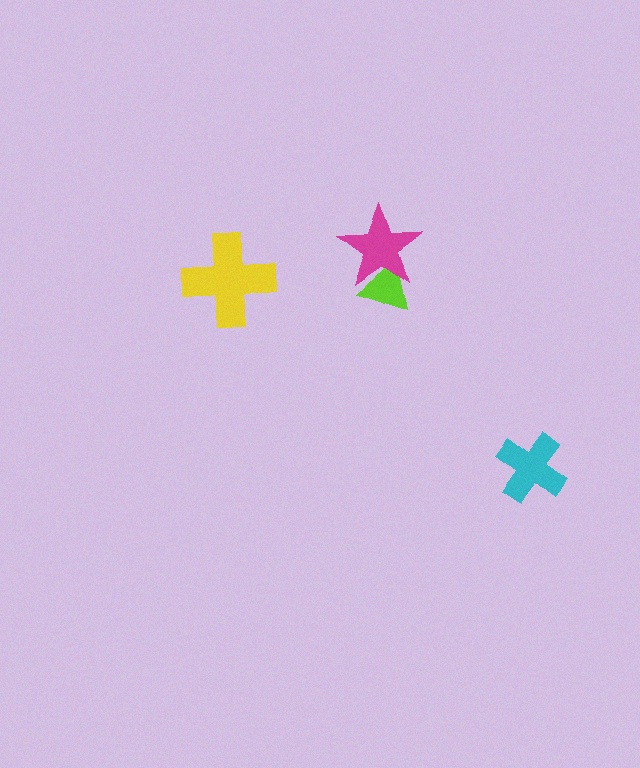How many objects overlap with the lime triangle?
1 object overlaps with the lime triangle.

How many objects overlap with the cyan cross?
0 objects overlap with the cyan cross.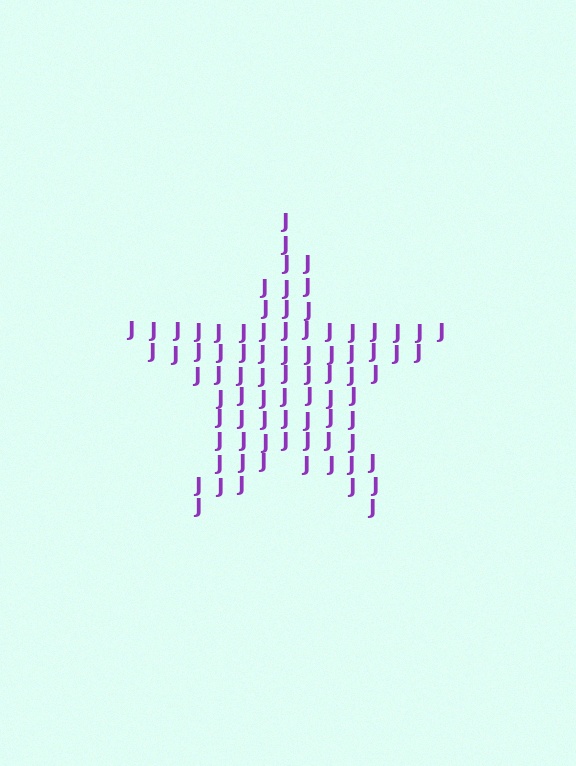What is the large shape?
The large shape is a star.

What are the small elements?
The small elements are letter J's.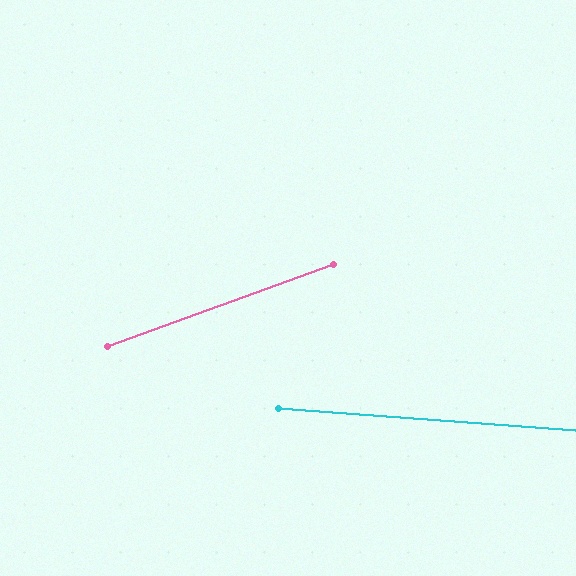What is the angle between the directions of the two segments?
Approximately 24 degrees.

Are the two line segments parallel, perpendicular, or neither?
Neither parallel nor perpendicular — they differ by about 24°.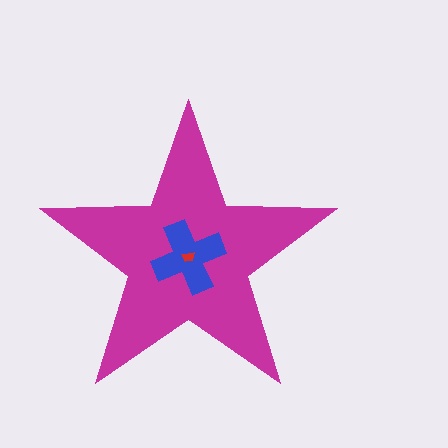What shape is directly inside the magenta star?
The blue cross.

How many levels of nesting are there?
3.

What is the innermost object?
The red trapezoid.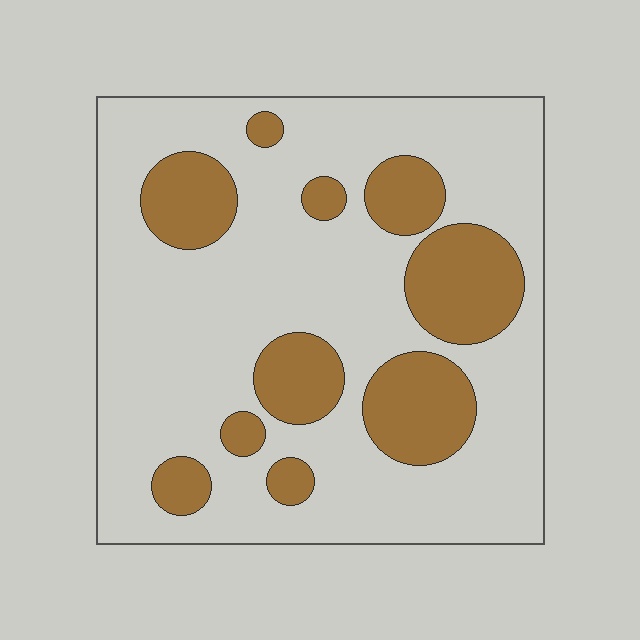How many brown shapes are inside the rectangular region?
10.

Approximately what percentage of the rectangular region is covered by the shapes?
Approximately 25%.